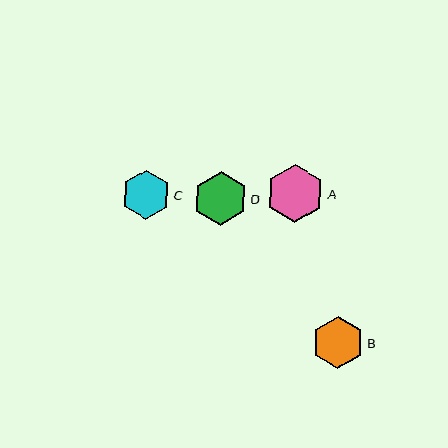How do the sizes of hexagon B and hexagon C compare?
Hexagon B and hexagon C are approximately the same size.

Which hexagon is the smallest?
Hexagon C is the smallest with a size of approximately 49 pixels.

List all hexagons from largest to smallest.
From largest to smallest: A, D, B, C.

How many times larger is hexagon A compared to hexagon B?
Hexagon A is approximately 1.1 times the size of hexagon B.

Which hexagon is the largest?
Hexagon A is the largest with a size of approximately 58 pixels.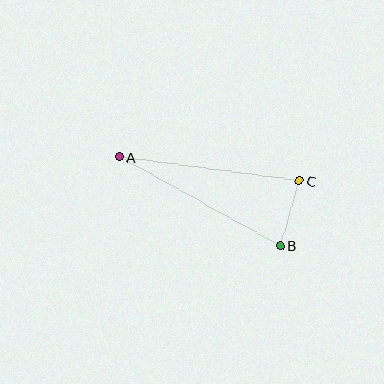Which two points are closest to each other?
Points B and C are closest to each other.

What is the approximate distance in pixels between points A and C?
The distance between A and C is approximately 182 pixels.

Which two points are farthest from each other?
Points A and B are farthest from each other.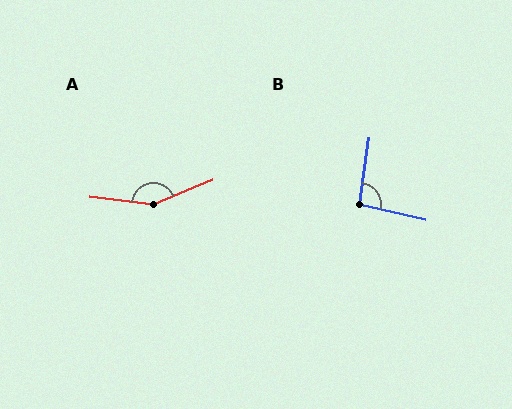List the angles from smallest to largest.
B (95°), A (150°).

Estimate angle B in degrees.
Approximately 95 degrees.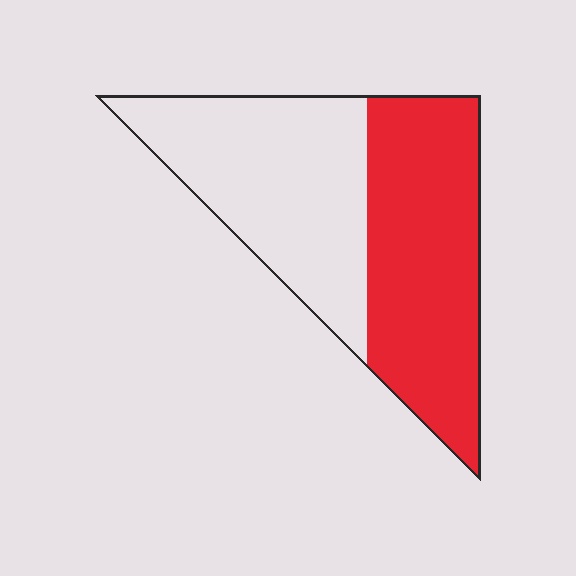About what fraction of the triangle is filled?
About one half (1/2).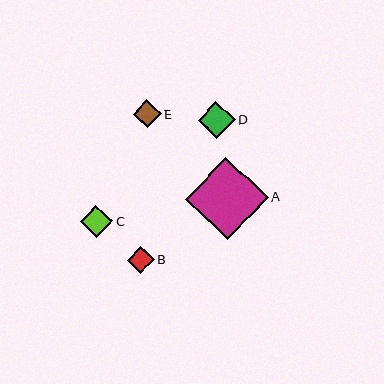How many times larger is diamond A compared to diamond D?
Diamond A is approximately 2.2 times the size of diamond D.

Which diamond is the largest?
Diamond A is the largest with a size of approximately 82 pixels.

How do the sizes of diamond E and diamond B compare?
Diamond E and diamond B are approximately the same size.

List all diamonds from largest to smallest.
From largest to smallest: A, D, C, E, B.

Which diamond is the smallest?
Diamond B is the smallest with a size of approximately 27 pixels.